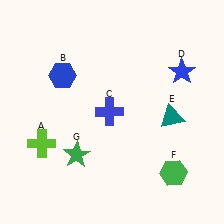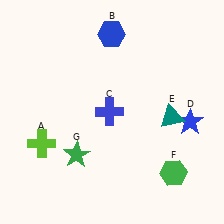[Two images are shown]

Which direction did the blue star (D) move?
The blue star (D) moved down.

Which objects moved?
The objects that moved are: the blue hexagon (B), the blue star (D).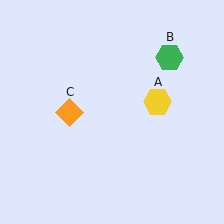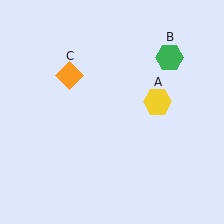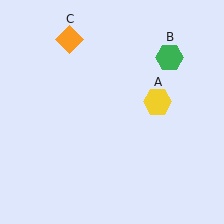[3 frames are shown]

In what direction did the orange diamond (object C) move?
The orange diamond (object C) moved up.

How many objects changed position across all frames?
1 object changed position: orange diamond (object C).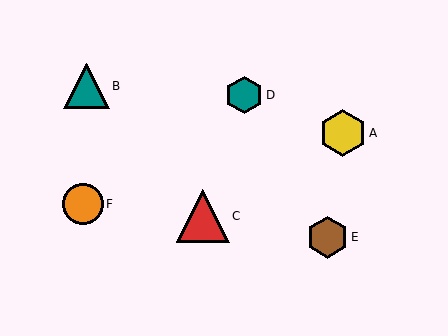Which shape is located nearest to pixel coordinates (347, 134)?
The yellow hexagon (labeled A) at (343, 133) is nearest to that location.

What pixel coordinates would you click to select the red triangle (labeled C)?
Click at (203, 216) to select the red triangle C.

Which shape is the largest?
The red triangle (labeled C) is the largest.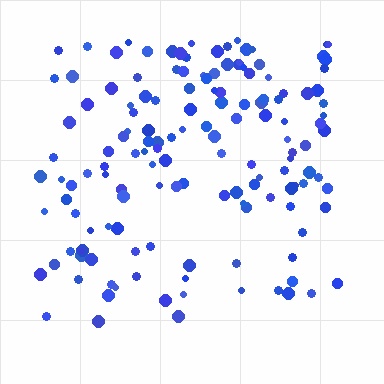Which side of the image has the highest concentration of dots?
The top.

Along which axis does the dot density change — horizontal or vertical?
Vertical.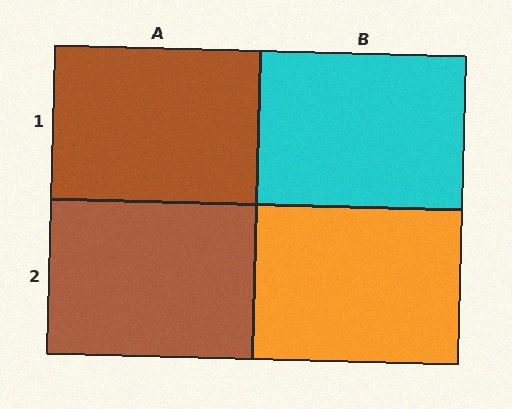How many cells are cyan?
1 cell is cyan.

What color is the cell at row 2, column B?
Orange.